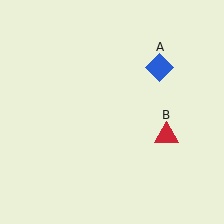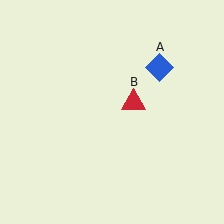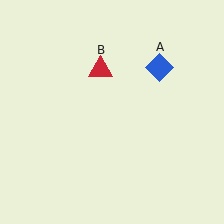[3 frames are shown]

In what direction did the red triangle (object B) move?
The red triangle (object B) moved up and to the left.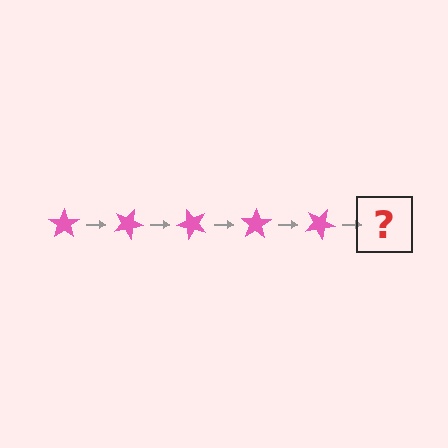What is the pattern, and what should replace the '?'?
The pattern is that the star rotates 25 degrees each step. The '?' should be a pink star rotated 125 degrees.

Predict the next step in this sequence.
The next step is a pink star rotated 125 degrees.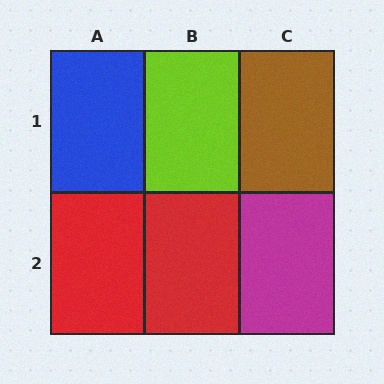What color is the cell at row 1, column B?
Lime.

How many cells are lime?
1 cell is lime.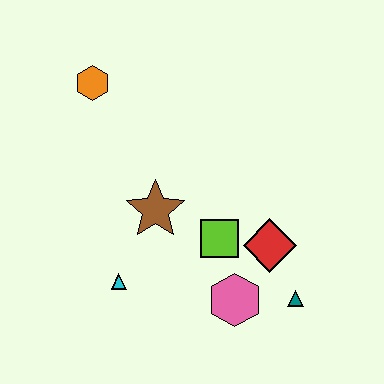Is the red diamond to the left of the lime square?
No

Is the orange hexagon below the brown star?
No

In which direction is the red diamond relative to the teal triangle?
The red diamond is above the teal triangle.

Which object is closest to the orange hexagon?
The brown star is closest to the orange hexagon.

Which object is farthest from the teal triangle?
The orange hexagon is farthest from the teal triangle.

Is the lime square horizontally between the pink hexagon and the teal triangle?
No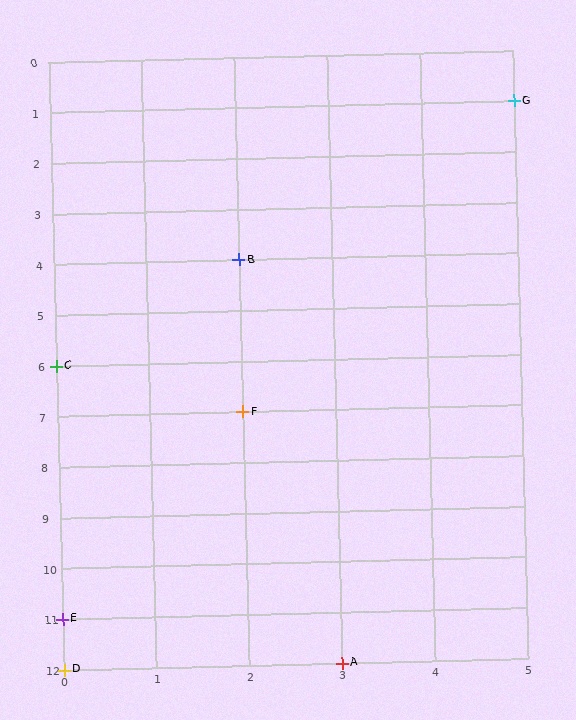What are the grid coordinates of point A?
Point A is at grid coordinates (3, 12).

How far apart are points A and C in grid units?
Points A and C are 3 columns and 6 rows apart (about 6.7 grid units diagonally).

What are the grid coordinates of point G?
Point G is at grid coordinates (5, 1).